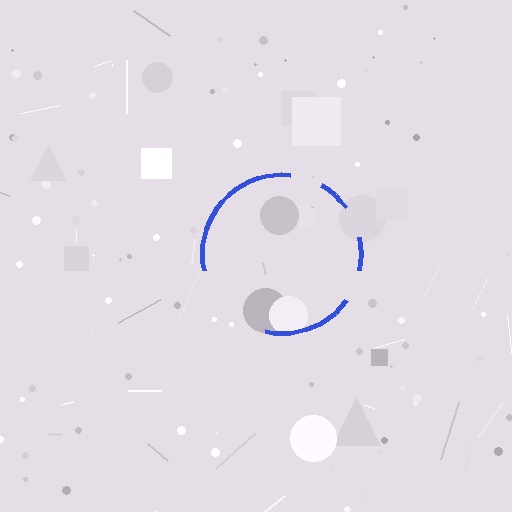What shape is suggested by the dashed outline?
The dashed outline suggests a circle.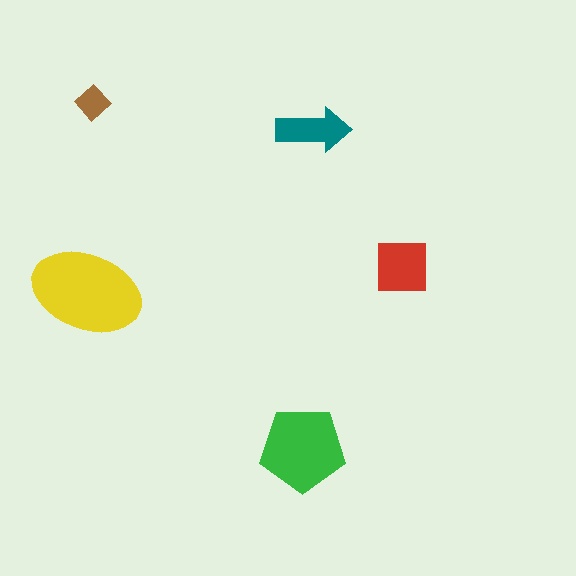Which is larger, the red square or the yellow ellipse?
The yellow ellipse.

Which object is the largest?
The yellow ellipse.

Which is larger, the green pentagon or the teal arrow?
The green pentagon.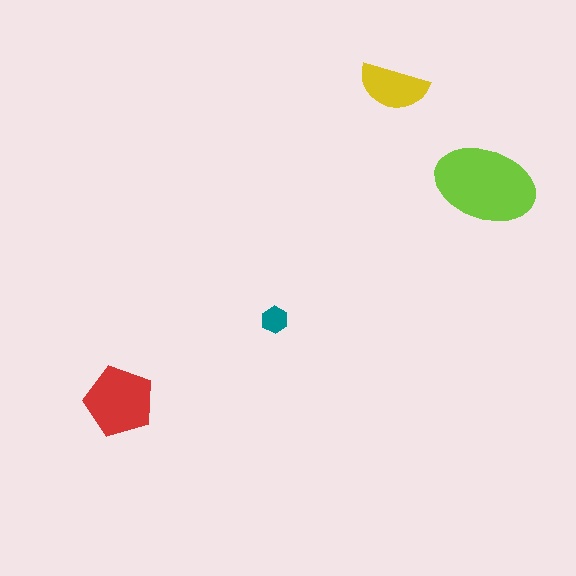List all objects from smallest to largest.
The teal hexagon, the yellow semicircle, the red pentagon, the lime ellipse.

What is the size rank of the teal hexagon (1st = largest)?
4th.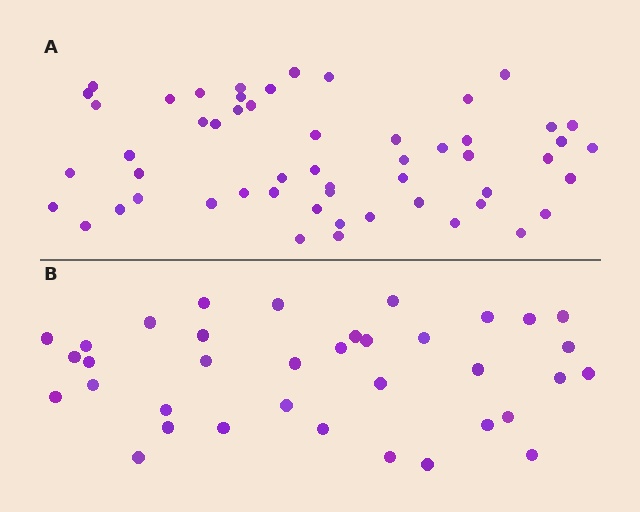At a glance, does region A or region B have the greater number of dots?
Region A (the top region) has more dots.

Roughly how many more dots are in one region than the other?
Region A has approximately 20 more dots than region B.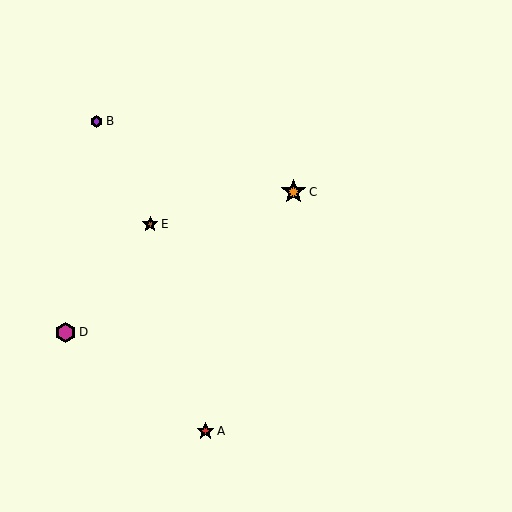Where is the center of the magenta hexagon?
The center of the magenta hexagon is at (65, 332).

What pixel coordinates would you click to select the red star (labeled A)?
Click at (206, 431) to select the red star A.